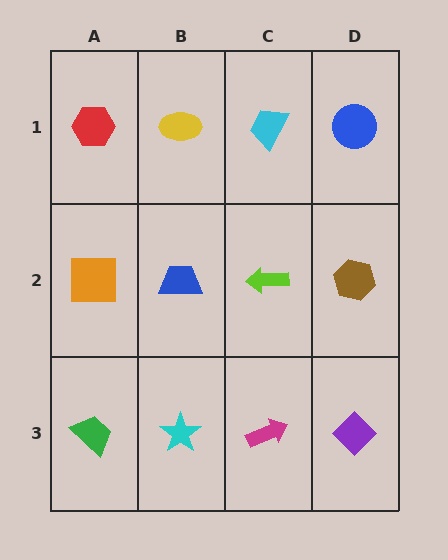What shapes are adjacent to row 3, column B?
A blue trapezoid (row 2, column B), a green trapezoid (row 3, column A), a magenta arrow (row 3, column C).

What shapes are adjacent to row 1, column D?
A brown hexagon (row 2, column D), a cyan trapezoid (row 1, column C).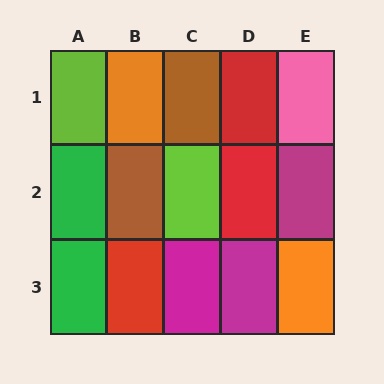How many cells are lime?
2 cells are lime.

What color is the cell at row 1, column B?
Orange.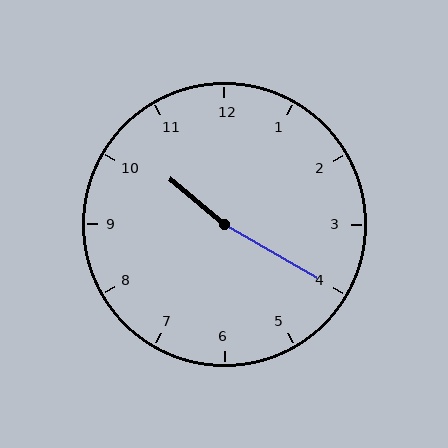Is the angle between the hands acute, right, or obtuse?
It is obtuse.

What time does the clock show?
10:20.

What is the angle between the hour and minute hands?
Approximately 170 degrees.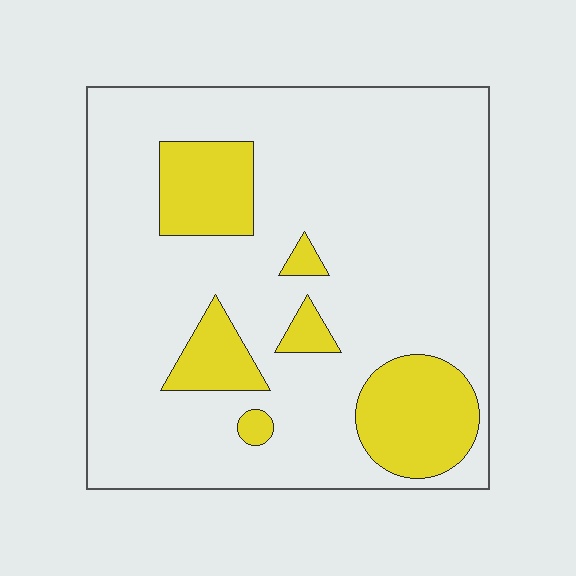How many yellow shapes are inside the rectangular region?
6.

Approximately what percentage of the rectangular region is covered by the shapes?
Approximately 20%.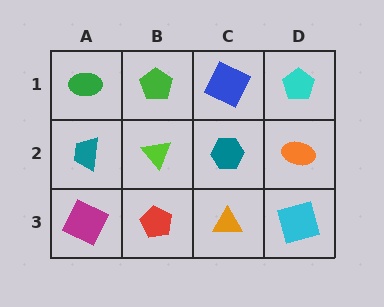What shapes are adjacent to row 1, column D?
An orange ellipse (row 2, column D), a blue square (row 1, column C).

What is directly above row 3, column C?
A teal hexagon.